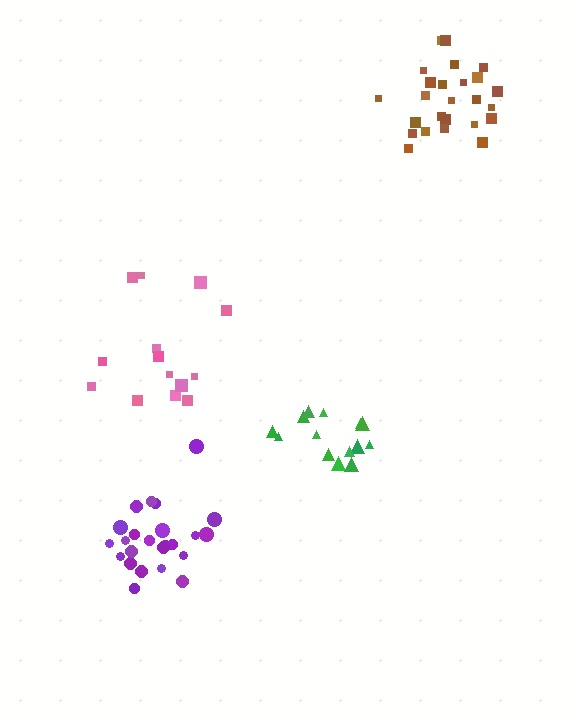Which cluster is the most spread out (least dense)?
Pink.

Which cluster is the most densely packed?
Green.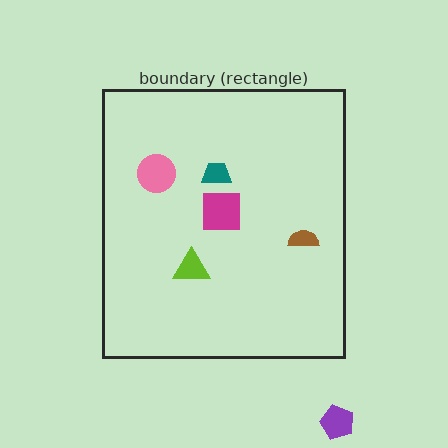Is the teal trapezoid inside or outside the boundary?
Inside.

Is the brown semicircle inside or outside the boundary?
Inside.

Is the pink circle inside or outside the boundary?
Inside.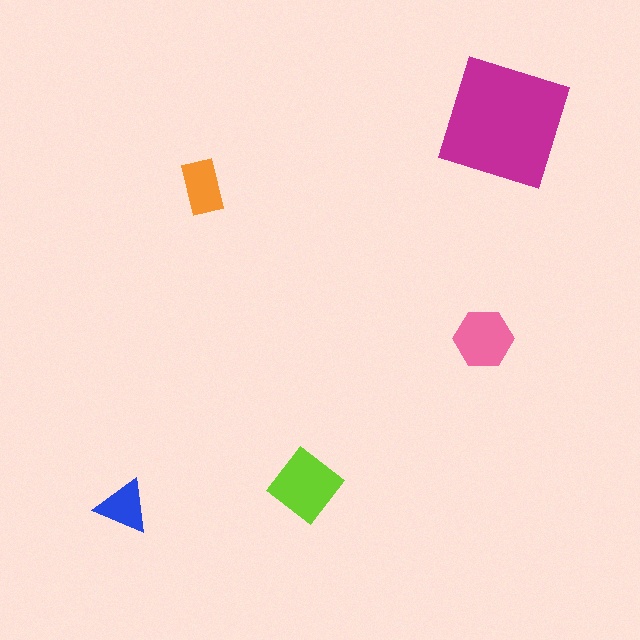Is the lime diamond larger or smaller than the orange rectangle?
Larger.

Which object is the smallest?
The blue triangle.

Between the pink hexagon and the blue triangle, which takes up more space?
The pink hexagon.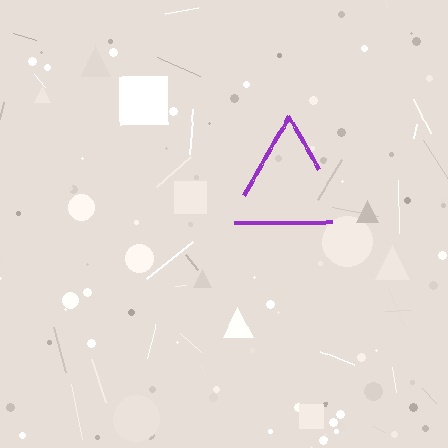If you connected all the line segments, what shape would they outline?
They would outline a triangle.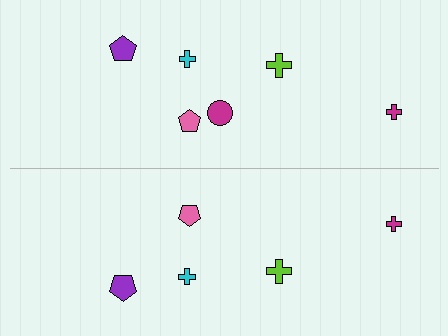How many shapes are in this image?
There are 11 shapes in this image.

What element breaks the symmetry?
A magenta circle is missing from the bottom side.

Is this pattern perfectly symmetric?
No, the pattern is not perfectly symmetric. A magenta circle is missing from the bottom side.